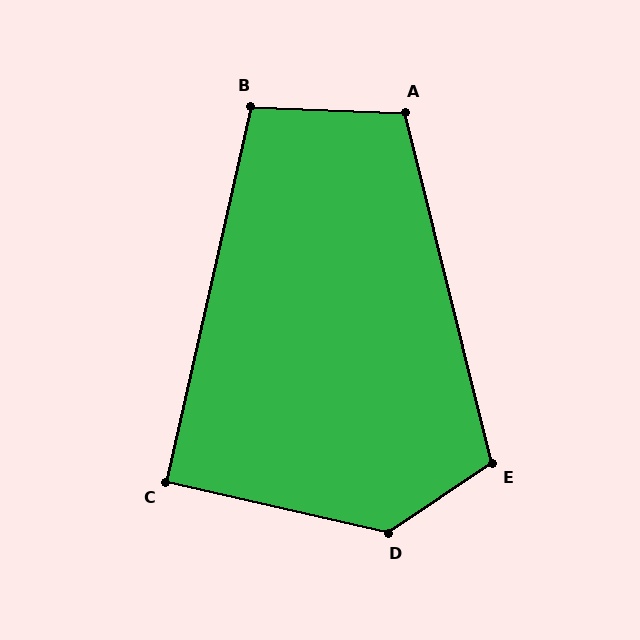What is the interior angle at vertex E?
Approximately 110 degrees (obtuse).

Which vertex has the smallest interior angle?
C, at approximately 90 degrees.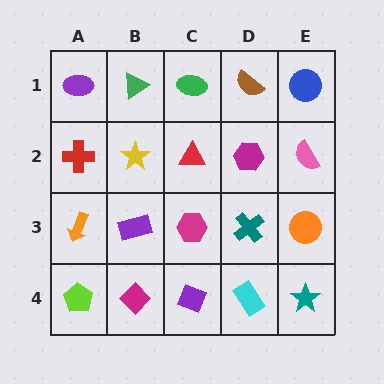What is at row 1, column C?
A green ellipse.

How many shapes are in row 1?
5 shapes.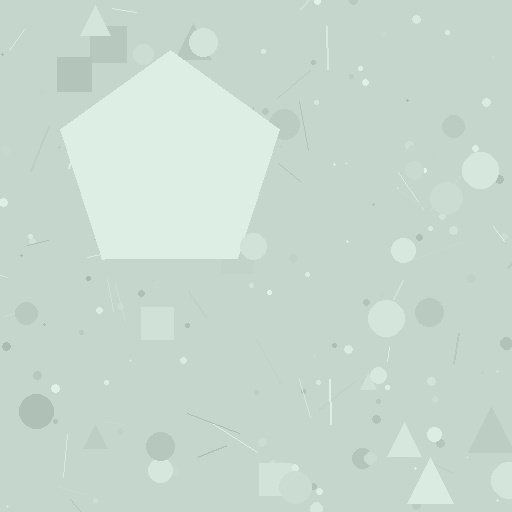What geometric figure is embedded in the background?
A pentagon is embedded in the background.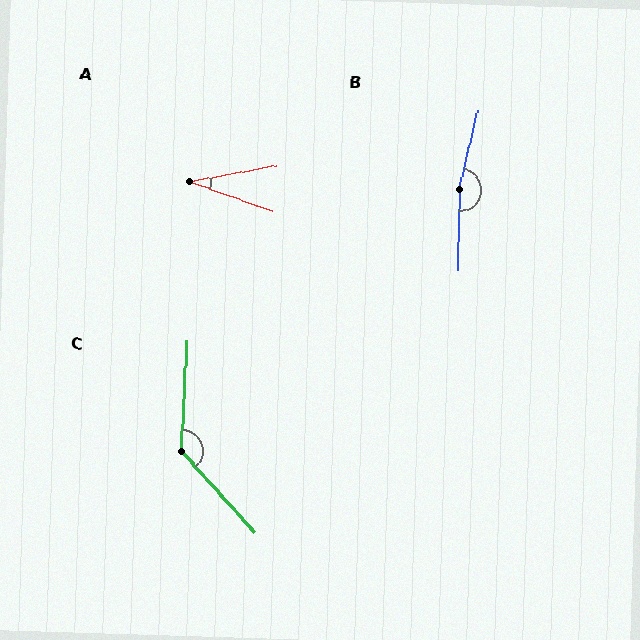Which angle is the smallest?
A, at approximately 30 degrees.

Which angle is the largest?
B, at approximately 168 degrees.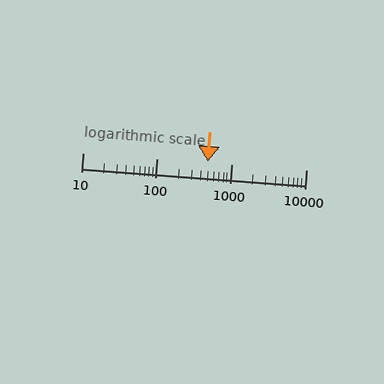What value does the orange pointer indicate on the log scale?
The pointer indicates approximately 480.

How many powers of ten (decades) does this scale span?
The scale spans 3 decades, from 10 to 10000.